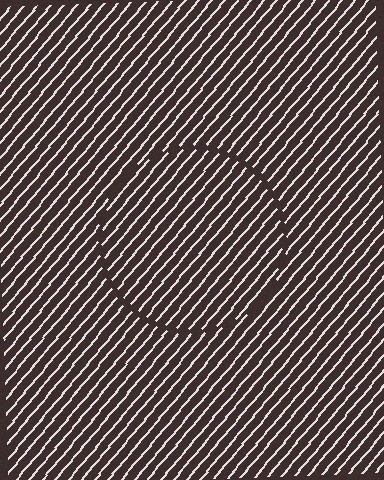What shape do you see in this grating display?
An illusory circle. The interior of the shape contains the same grating, shifted by half a period — the contour is defined by the phase discontinuity where line-ends from the inner and outer gratings abut.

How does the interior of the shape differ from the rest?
The interior of the shape contains the same grating, shifted by half a period — the contour is defined by the phase discontinuity where line-ends from the inner and outer gratings abut.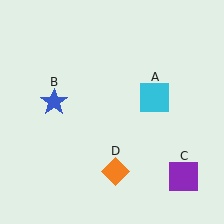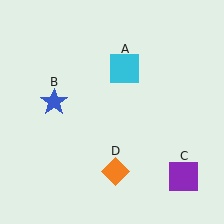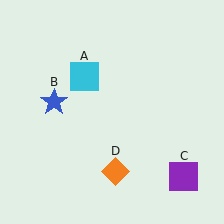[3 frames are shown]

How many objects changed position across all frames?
1 object changed position: cyan square (object A).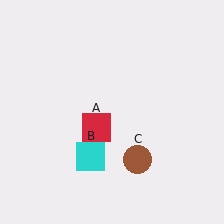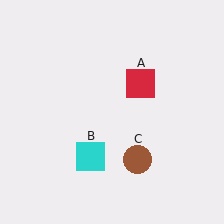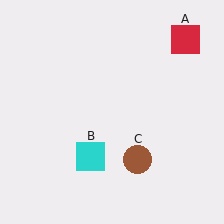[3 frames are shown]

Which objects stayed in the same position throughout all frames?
Cyan square (object B) and brown circle (object C) remained stationary.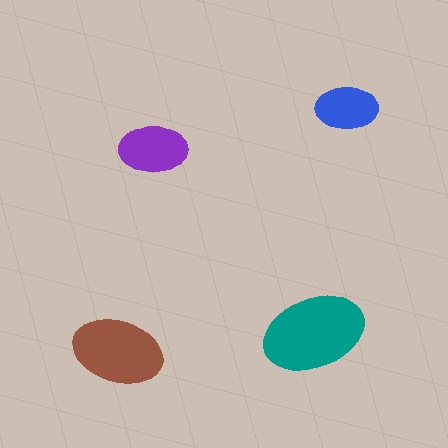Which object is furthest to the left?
The brown ellipse is leftmost.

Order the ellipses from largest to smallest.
the teal one, the brown one, the purple one, the blue one.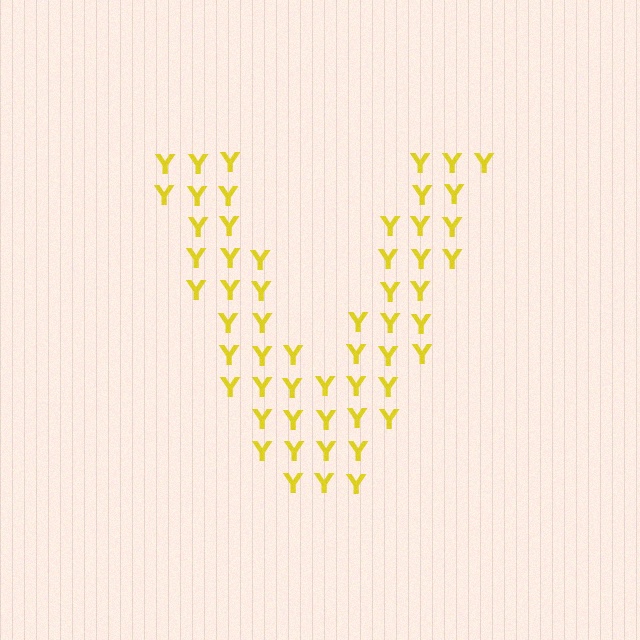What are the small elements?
The small elements are letter Y's.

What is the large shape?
The large shape is the letter V.